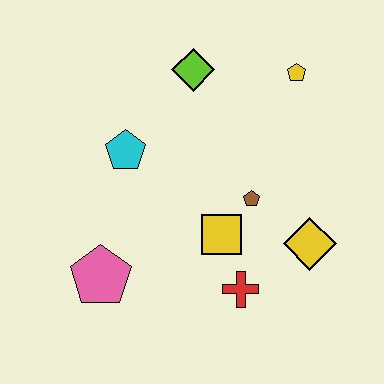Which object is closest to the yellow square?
The brown pentagon is closest to the yellow square.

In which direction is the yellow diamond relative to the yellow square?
The yellow diamond is to the right of the yellow square.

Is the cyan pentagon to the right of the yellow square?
No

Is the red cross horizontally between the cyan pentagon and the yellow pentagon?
Yes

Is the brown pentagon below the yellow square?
No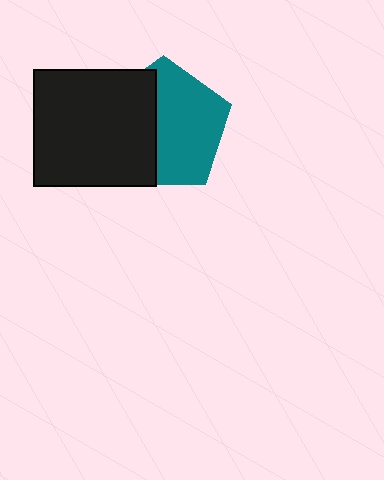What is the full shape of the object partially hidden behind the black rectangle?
The partially hidden object is a teal pentagon.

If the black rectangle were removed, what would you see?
You would see the complete teal pentagon.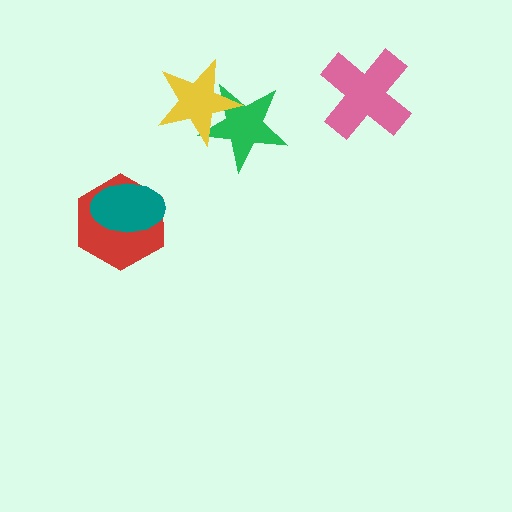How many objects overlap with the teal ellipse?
1 object overlaps with the teal ellipse.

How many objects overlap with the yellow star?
1 object overlaps with the yellow star.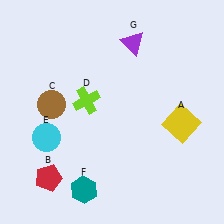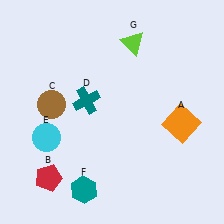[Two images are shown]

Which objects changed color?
A changed from yellow to orange. D changed from lime to teal. G changed from purple to lime.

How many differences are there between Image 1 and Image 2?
There are 3 differences between the two images.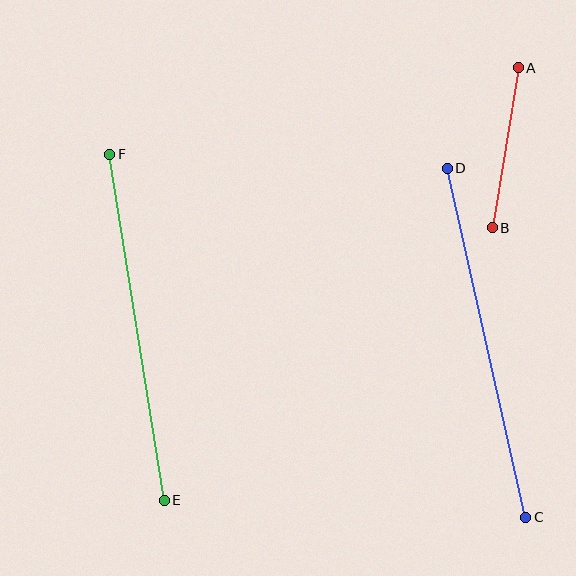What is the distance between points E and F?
The distance is approximately 350 pixels.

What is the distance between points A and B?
The distance is approximately 162 pixels.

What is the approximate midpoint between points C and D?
The midpoint is at approximately (487, 343) pixels.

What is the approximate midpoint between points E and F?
The midpoint is at approximately (137, 327) pixels.